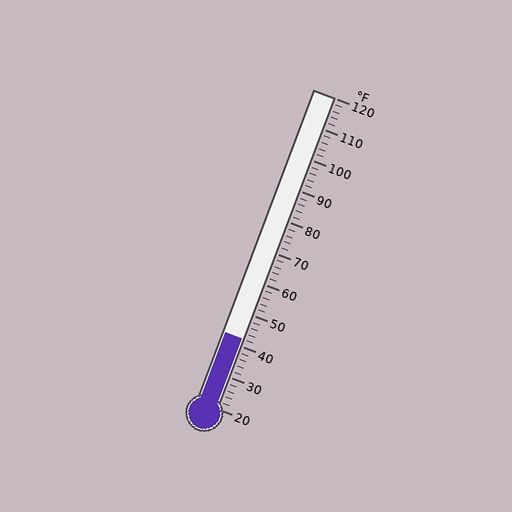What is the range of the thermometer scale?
The thermometer scale ranges from 20°F to 120°F.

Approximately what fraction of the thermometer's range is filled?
The thermometer is filled to approximately 20% of its range.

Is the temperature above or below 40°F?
The temperature is above 40°F.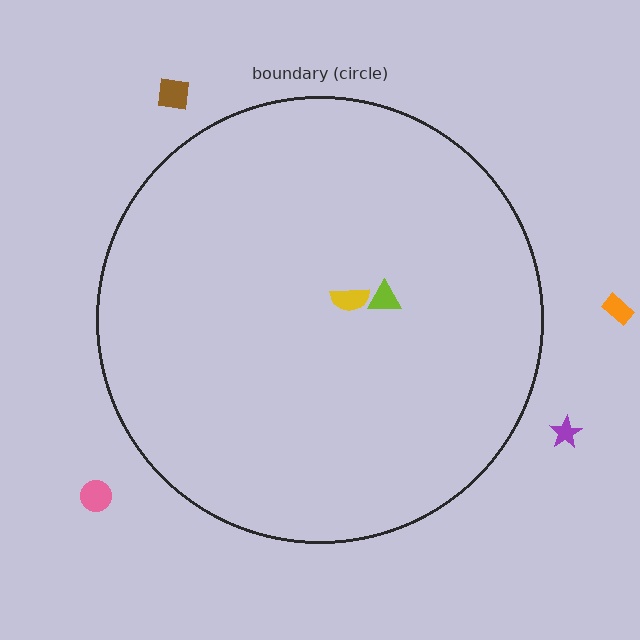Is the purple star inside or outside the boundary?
Outside.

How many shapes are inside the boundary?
2 inside, 4 outside.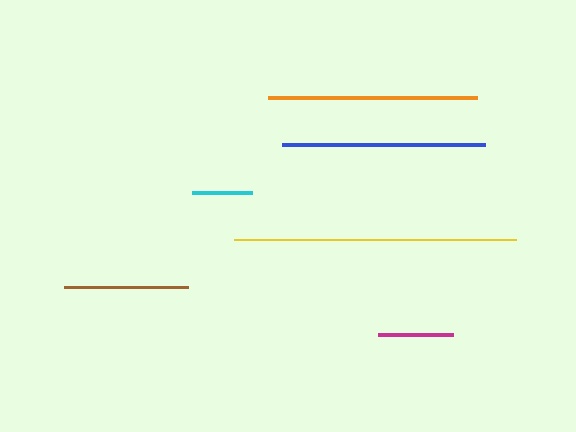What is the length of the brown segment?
The brown segment is approximately 124 pixels long.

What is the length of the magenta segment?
The magenta segment is approximately 75 pixels long.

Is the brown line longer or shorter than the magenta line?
The brown line is longer than the magenta line.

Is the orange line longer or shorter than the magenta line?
The orange line is longer than the magenta line.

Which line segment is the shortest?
The cyan line is the shortest at approximately 61 pixels.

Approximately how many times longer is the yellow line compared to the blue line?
The yellow line is approximately 1.4 times the length of the blue line.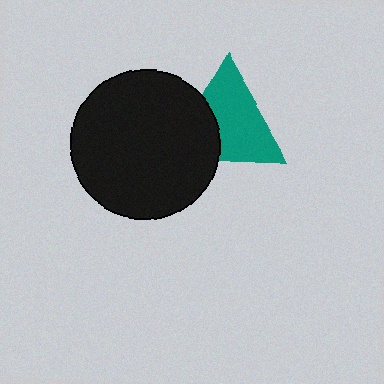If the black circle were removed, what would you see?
You would see the complete teal triangle.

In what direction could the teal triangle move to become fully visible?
The teal triangle could move right. That would shift it out from behind the black circle entirely.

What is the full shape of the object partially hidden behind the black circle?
The partially hidden object is a teal triangle.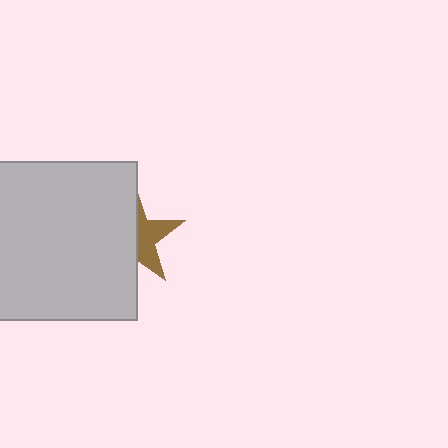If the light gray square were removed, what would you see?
You would see the complete brown star.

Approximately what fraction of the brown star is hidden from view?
Roughly 57% of the brown star is hidden behind the light gray square.